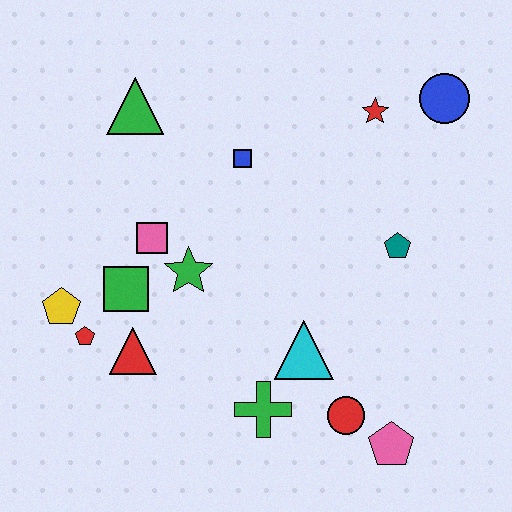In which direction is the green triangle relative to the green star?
The green triangle is above the green star.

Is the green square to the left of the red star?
Yes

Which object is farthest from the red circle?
The green triangle is farthest from the red circle.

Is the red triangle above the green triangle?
No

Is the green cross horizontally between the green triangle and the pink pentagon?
Yes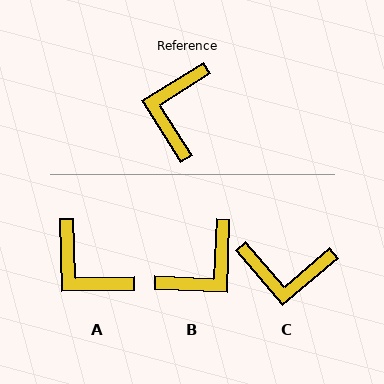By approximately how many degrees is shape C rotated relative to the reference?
Approximately 99 degrees counter-clockwise.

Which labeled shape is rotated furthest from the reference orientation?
B, about 146 degrees away.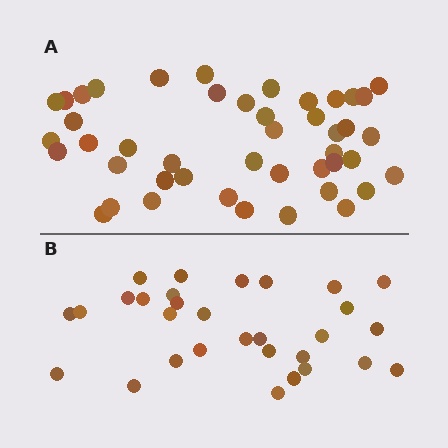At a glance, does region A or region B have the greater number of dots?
Region A (the top region) has more dots.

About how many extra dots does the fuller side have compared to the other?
Region A has approximately 15 more dots than region B.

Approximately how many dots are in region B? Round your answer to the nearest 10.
About 30 dots.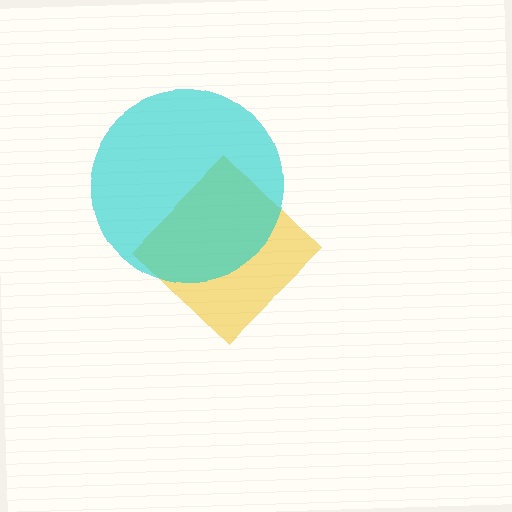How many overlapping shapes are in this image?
There are 2 overlapping shapes in the image.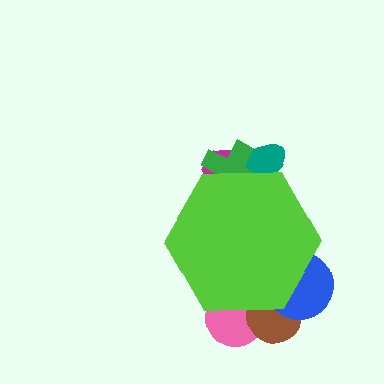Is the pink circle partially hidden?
Yes, the pink circle is partially hidden behind the lime hexagon.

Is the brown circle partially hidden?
Yes, the brown circle is partially hidden behind the lime hexagon.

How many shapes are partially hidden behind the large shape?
6 shapes are partially hidden.